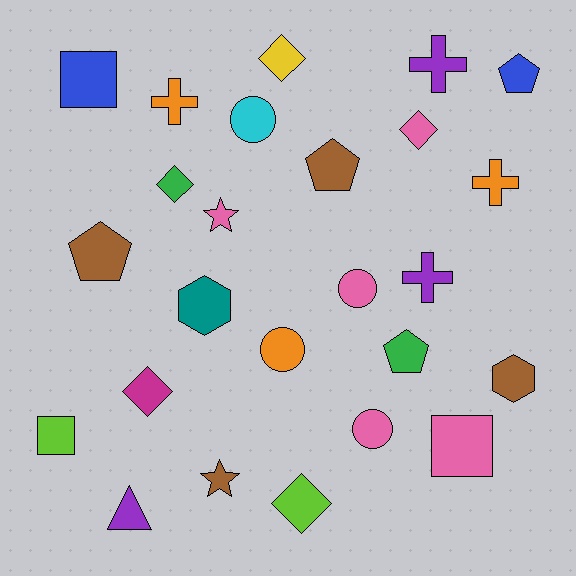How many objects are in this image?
There are 25 objects.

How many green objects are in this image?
There are 2 green objects.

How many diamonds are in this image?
There are 5 diamonds.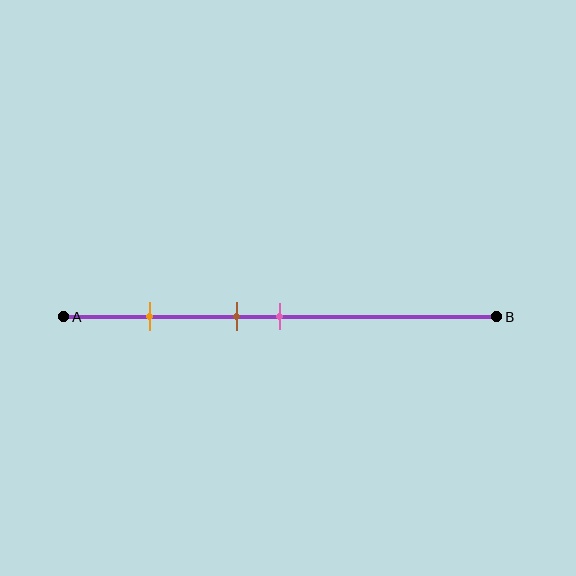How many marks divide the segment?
There are 3 marks dividing the segment.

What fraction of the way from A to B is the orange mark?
The orange mark is approximately 20% (0.2) of the way from A to B.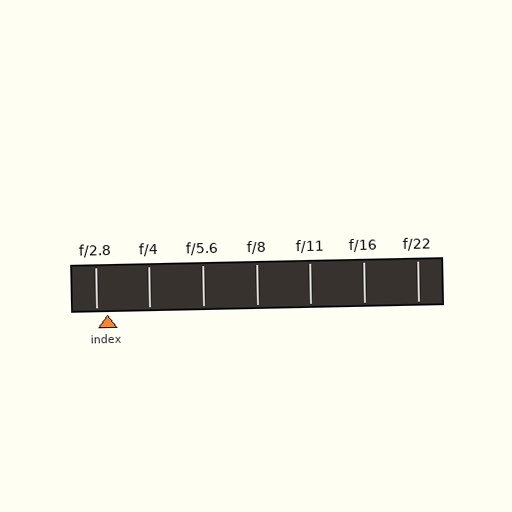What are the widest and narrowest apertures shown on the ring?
The widest aperture shown is f/2.8 and the narrowest is f/22.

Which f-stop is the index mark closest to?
The index mark is closest to f/2.8.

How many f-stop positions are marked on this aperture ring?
There are 7 f-stop positions marked.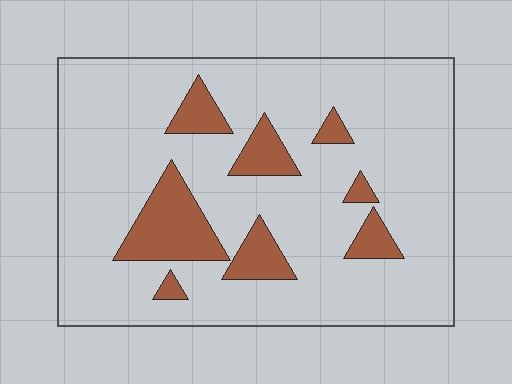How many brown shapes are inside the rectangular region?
8.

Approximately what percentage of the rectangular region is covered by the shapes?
Approximately 15%.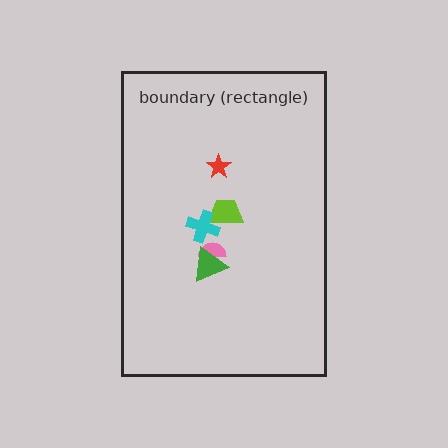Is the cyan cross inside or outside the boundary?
Inside.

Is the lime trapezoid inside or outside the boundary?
Inside.